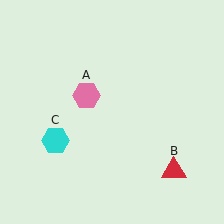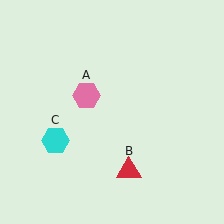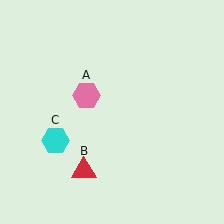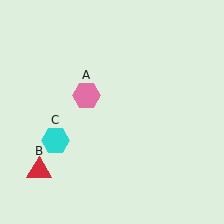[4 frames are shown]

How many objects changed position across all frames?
1 object changed position: red triangle (object B).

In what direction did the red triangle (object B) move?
The red triangle (object B) moved left.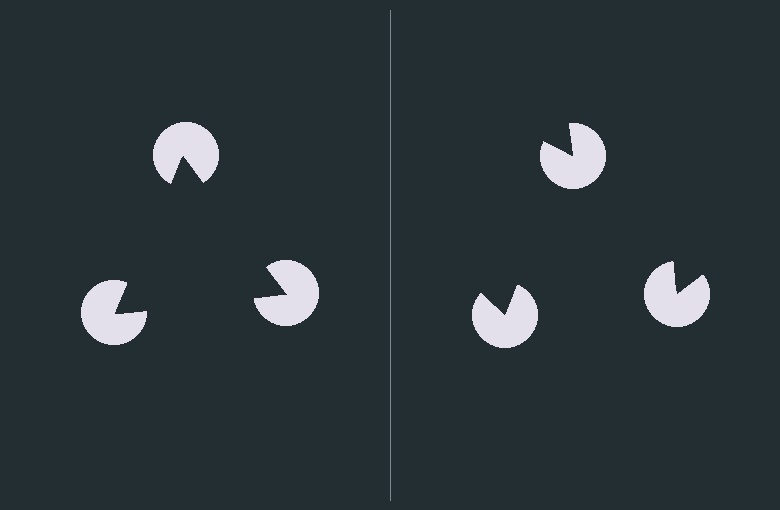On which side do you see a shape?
An illusory triangle appears on the left side. On the right side the wedge cuts are rotated, so no coherent shape forms.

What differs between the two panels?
The pac-man discs are positioned identically on both sides; only the wedge orientations differ. On the left they align to a triangle; on the right they are misaligned.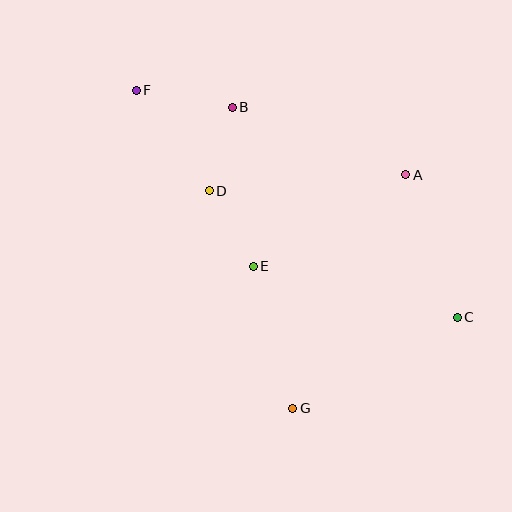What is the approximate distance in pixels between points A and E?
The distance between A and E is approximately 178 pixels.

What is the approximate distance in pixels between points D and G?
The distance between D and G is approximately 233 pixels.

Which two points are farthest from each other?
Points C and F are farthest from each other.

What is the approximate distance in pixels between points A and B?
The distance between A and B is approximately 186 pixels.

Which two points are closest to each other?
Points B and D are closest to each other.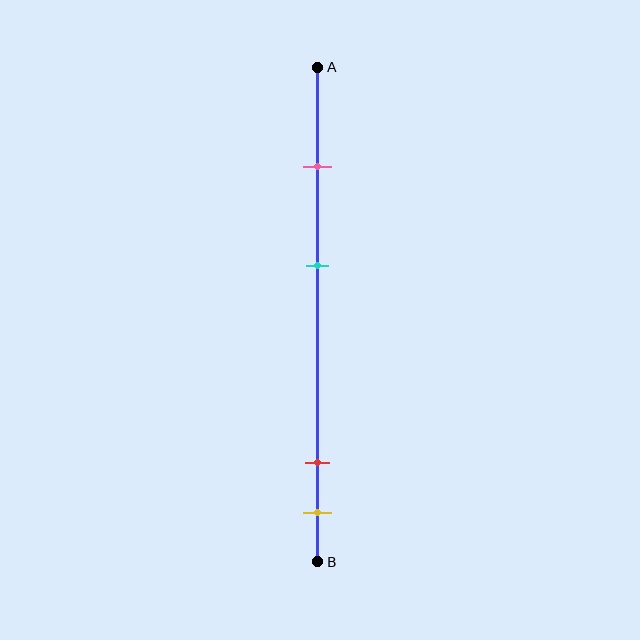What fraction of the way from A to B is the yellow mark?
The yellow mark is approximately 90% (0.9) of the way from A to B.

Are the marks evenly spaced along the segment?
No, the marks are not evenly spaced.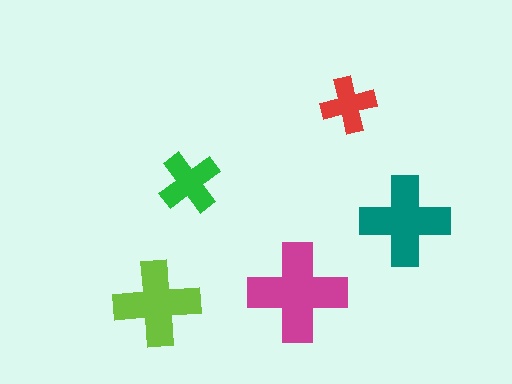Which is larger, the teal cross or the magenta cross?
The magenta one.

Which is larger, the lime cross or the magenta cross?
The magenta one.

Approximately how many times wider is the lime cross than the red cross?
About 1.5 times wider.